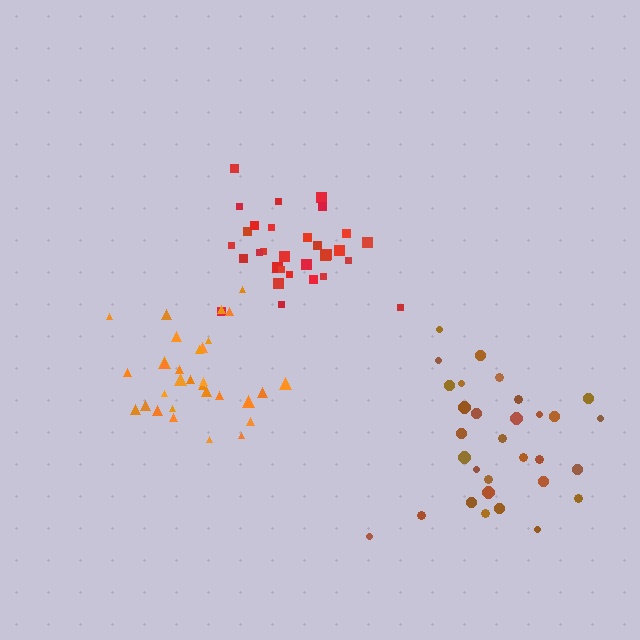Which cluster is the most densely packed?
Red.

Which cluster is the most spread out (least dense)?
Brown.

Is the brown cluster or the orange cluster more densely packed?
Orange.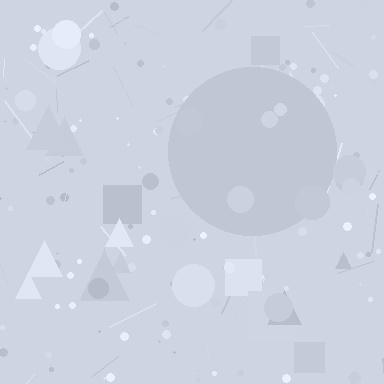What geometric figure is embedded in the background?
A circle is embedded in the background.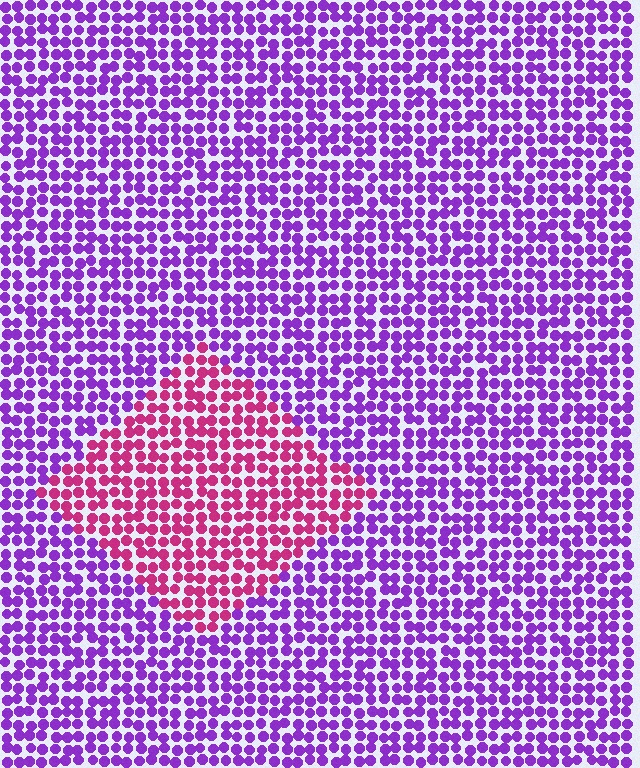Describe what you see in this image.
The image is filled with small purple elements in a uniform arrangement. A diamond-shaped region is visible where the elements are tinted to a slightly different hue, forming a subtle color boundary.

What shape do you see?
I see a diamond.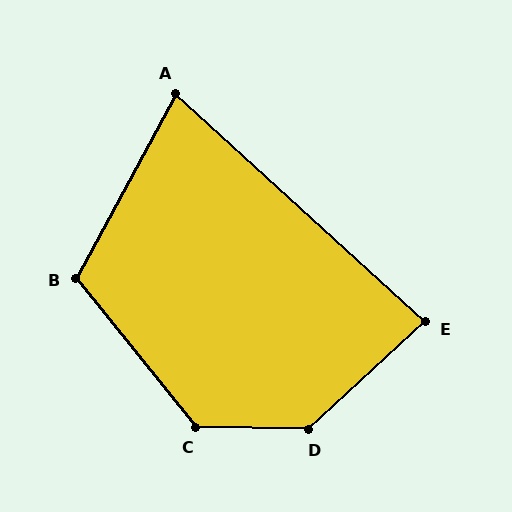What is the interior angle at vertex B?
Approximately 113 degrees (obtuse).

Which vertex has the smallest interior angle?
A, at approximately 76 degrees.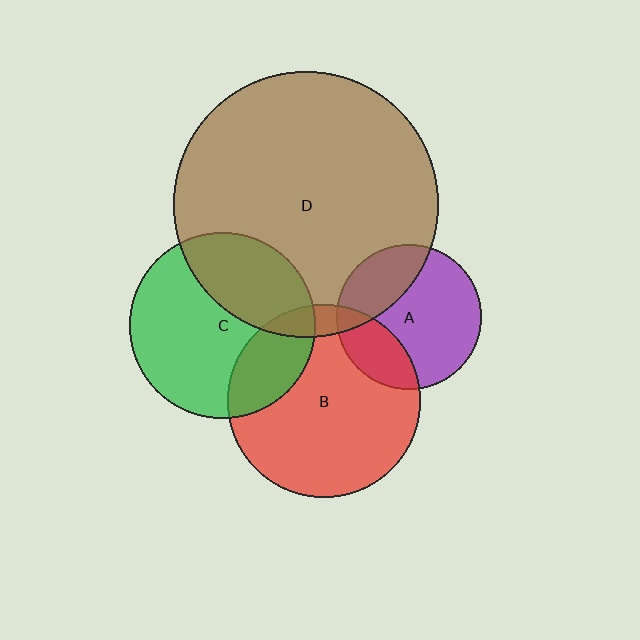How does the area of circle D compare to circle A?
Approximately 3.4 times.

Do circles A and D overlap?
Yes.